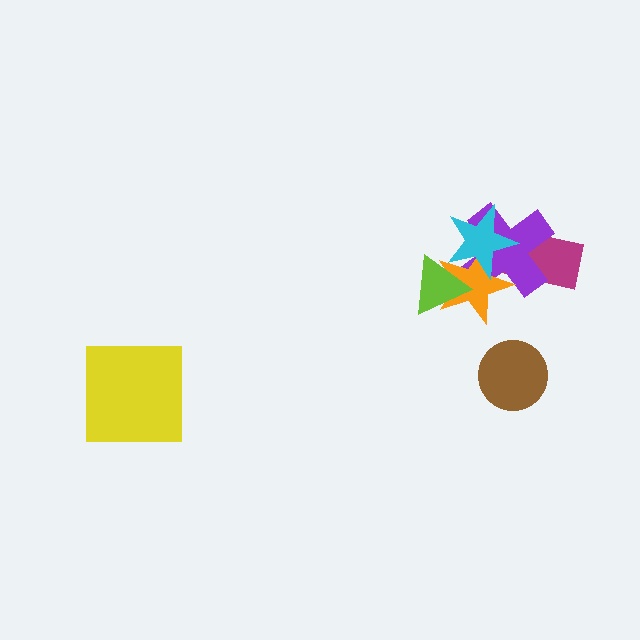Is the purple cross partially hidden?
Yes, it is partially covered by another shape.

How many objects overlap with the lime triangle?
2 objects overlap with the lime triangle.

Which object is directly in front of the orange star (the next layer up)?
The cyan star is directly in front of the orange star.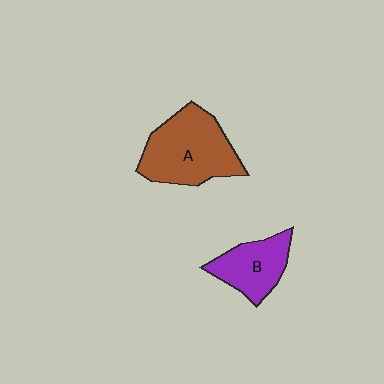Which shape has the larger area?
Shape A (brown).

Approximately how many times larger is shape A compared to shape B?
Approximately 1.6 times.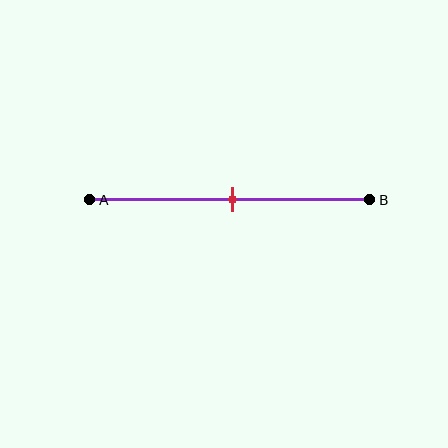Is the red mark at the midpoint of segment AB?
Yes, the mark is approximately at the midpoint.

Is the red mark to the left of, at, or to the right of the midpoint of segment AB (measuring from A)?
The red mark is approximately at the midpoint of segment AB.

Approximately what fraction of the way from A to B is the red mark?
The red mark is approximately 50% of the way from A to B.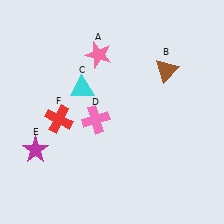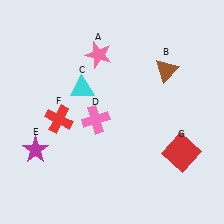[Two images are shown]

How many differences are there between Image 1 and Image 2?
There is 1 difference between the two images.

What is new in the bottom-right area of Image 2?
A red square (G) was added in the bottom-right area of Image 2.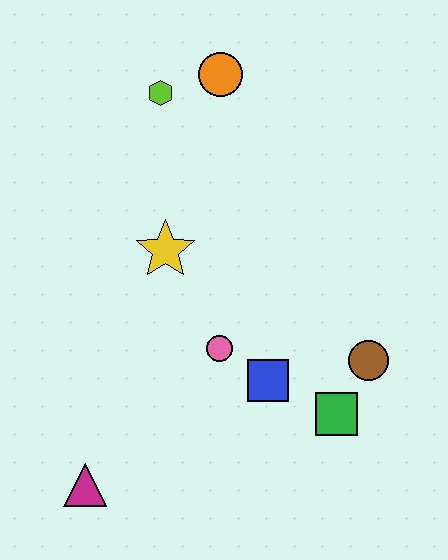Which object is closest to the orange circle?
The lime hexagon is closest to the orange circle.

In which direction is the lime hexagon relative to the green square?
The lime hexagon is above the green square.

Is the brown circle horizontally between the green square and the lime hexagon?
No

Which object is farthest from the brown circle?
The lime hexagon is farthest from the brown circle.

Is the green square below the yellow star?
Yes